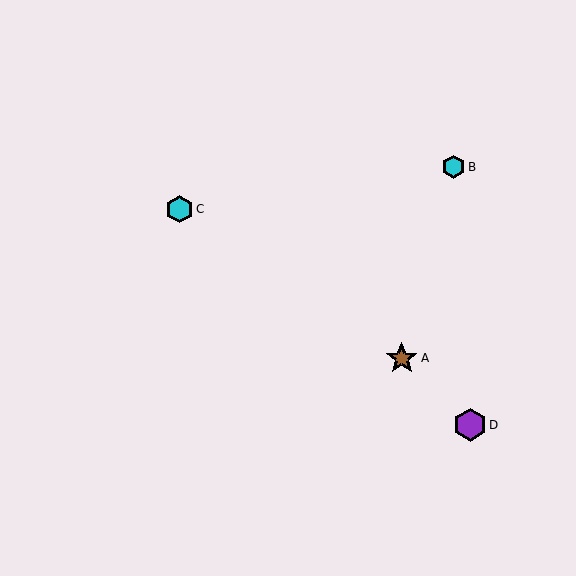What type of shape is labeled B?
Shape B is a cyan hexagon.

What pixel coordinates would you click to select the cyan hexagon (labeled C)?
Click at (180, 209) to select the cyan hexagon C.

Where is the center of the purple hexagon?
The center of the purple hexagon is at (470, 425).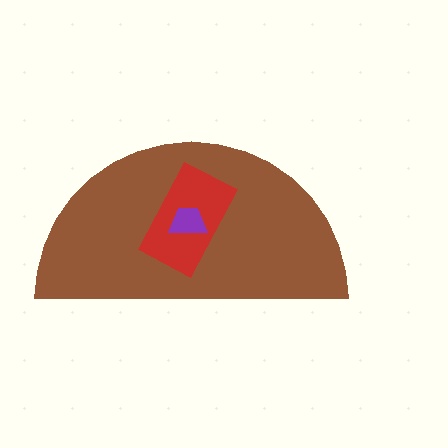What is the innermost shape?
The purple trapezoid.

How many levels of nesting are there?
3.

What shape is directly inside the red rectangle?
The purple trapezoid.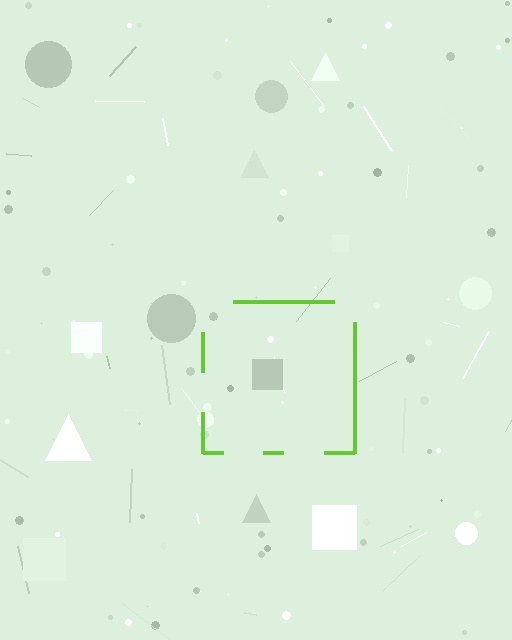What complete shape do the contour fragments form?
The contour fragments form a square.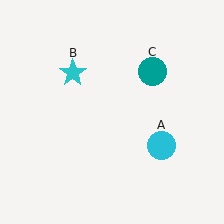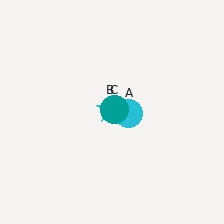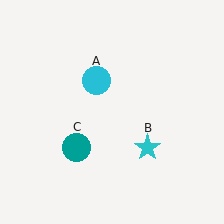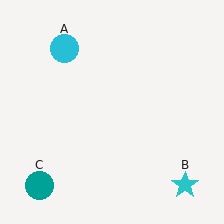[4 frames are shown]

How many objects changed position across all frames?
3 objects changed position: cyan circle (object A), cyan star (object B), teal circle (object C).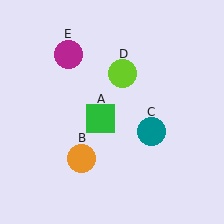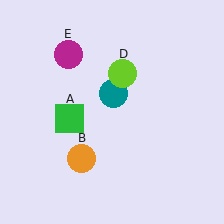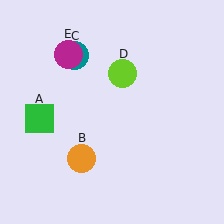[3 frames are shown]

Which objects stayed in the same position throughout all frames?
Orange circle (object B) and lime circle (object D) and magenta circle (object E) remained stationary.